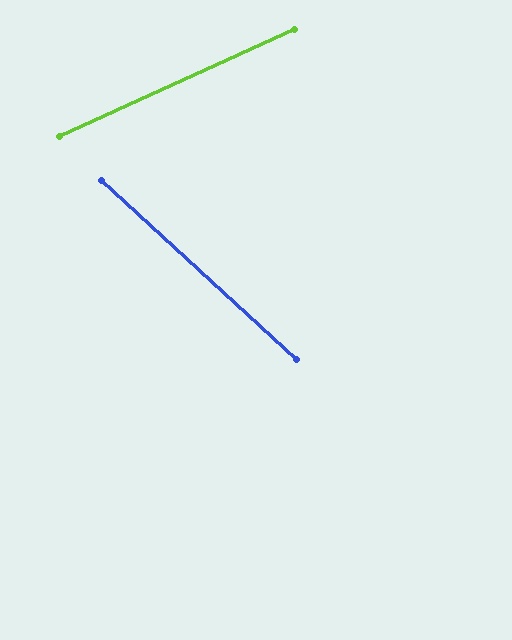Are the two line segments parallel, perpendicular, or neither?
Neither parallel nor perpendicular — they differ by about 67°.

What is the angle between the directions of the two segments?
Approximately 67 degrees.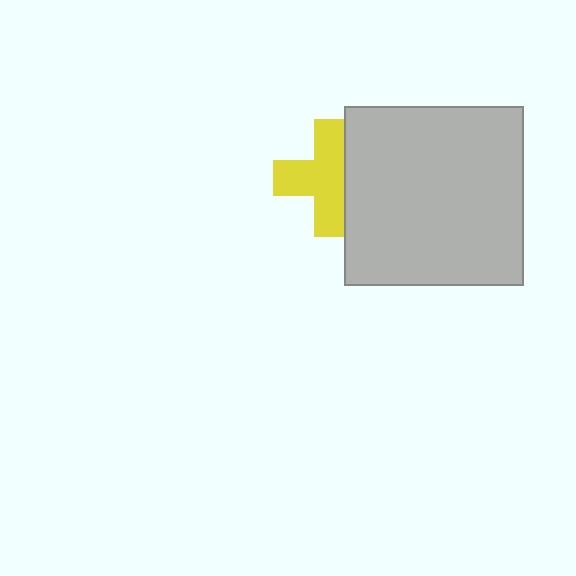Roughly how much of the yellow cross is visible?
Most of it is visible (roughly 69%).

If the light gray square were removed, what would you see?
You would see the complete yellow cross.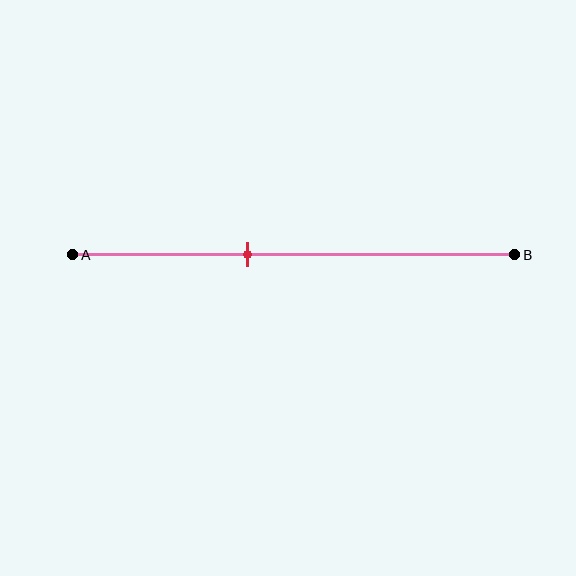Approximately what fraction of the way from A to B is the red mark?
The red mark is approximately 40% of the way from A to B.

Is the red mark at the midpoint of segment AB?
No, the mark is at about 40% from A, not at the 50% midpoint.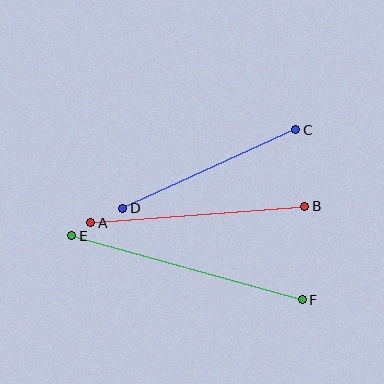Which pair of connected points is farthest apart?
Points E and F are farthest apart.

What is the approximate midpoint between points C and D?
The midpoint is at approximately (209, 169) pixels.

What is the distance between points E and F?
The distance is approximately 239 pixels.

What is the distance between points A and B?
The distance is approximately 215 pixels.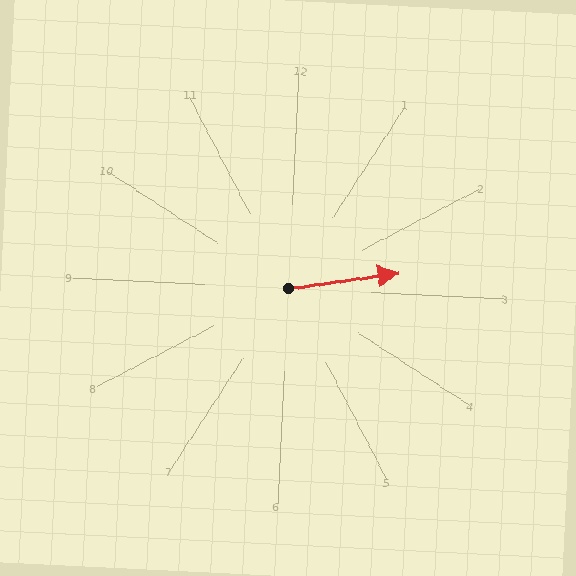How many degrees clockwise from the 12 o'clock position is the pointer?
Approximately 80 degrees.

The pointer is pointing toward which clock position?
Roughly 3 o'clock.